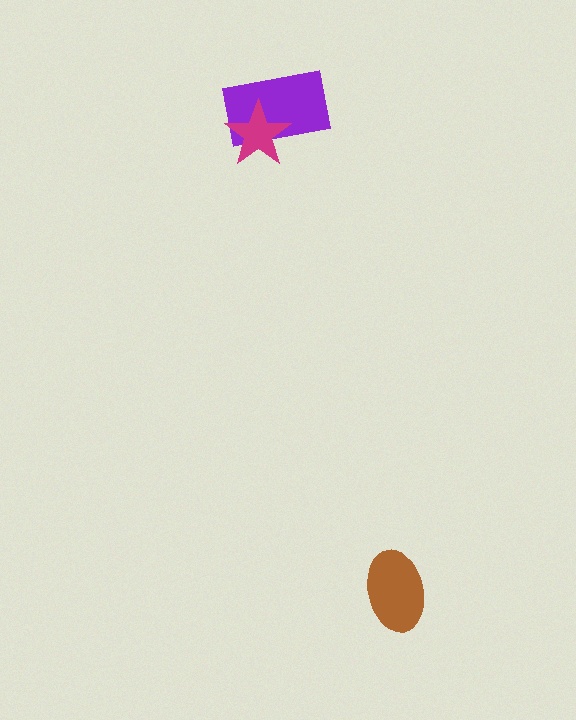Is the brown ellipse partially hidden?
No, no other shape covers it.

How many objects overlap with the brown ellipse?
0 objects overlap with the brown ellipse.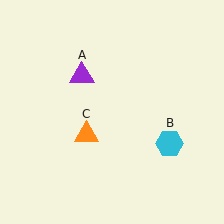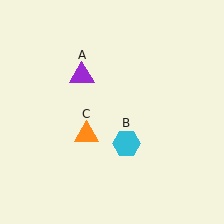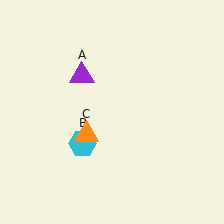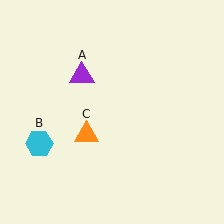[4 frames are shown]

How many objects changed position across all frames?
1 object changed position: cyan hexagon (object B).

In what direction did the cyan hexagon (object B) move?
The cyan hexagon (object B) moved left.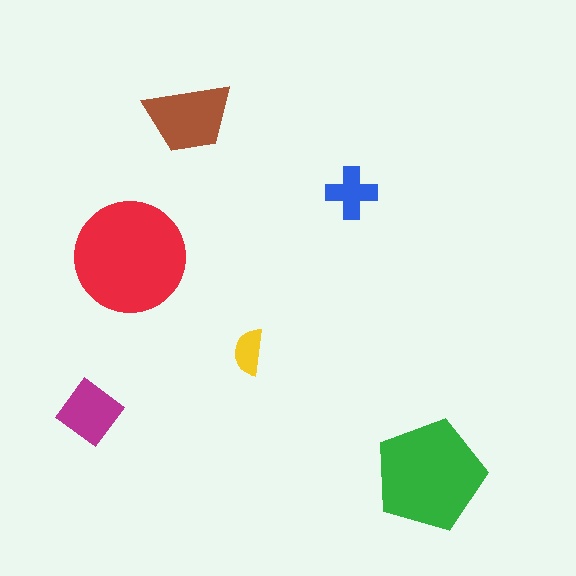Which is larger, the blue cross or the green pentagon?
The green pentagon.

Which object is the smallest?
The yellow semicircle.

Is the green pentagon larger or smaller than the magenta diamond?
Larger.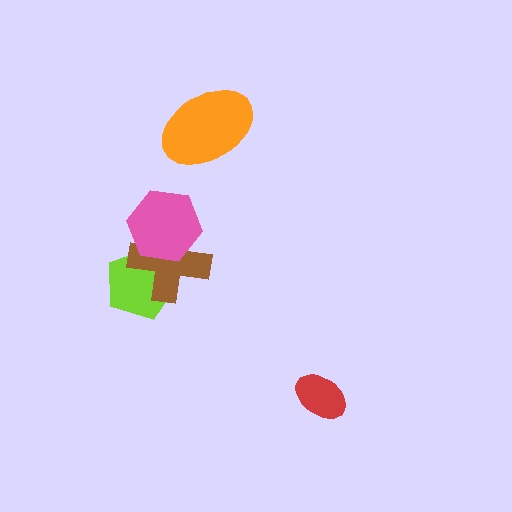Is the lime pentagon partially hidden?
Yes, it is partially covered by another shape.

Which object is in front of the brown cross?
The pink hexagon is in front of the brown cross.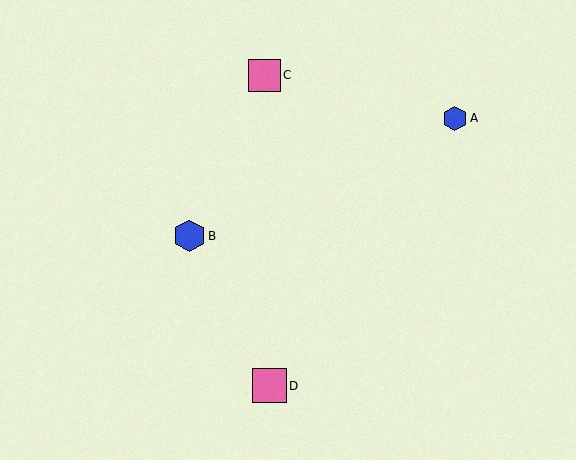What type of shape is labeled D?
Shape D is a pink square.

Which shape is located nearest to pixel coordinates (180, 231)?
The blue hexagon (labeled B) at (189, 236) is nearest to that location.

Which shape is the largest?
The pink square (labeled D) is the largest.